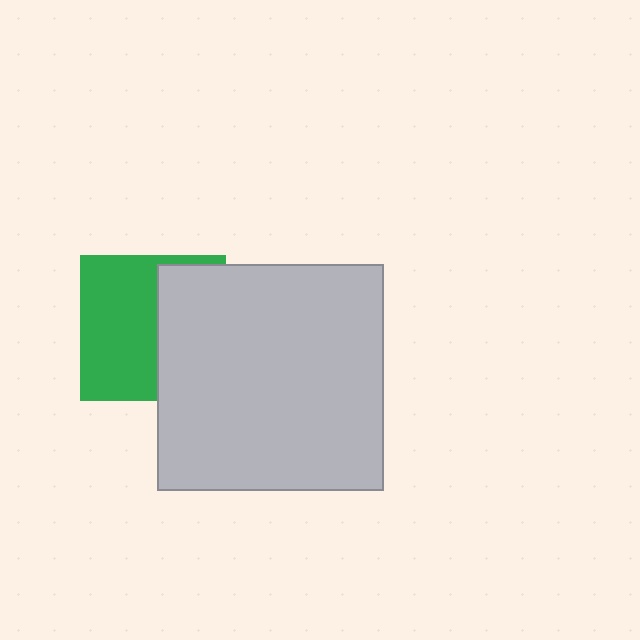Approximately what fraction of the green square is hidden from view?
Roughly 44% of the green square is hidden behind the light gray square.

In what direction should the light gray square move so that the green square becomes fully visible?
The light gray square should move right. That is the shortest direction to clear the overlap and leave the green square fully visible.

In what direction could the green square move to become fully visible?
The green square could move left. That would shift it out from behind the light gray square entirely.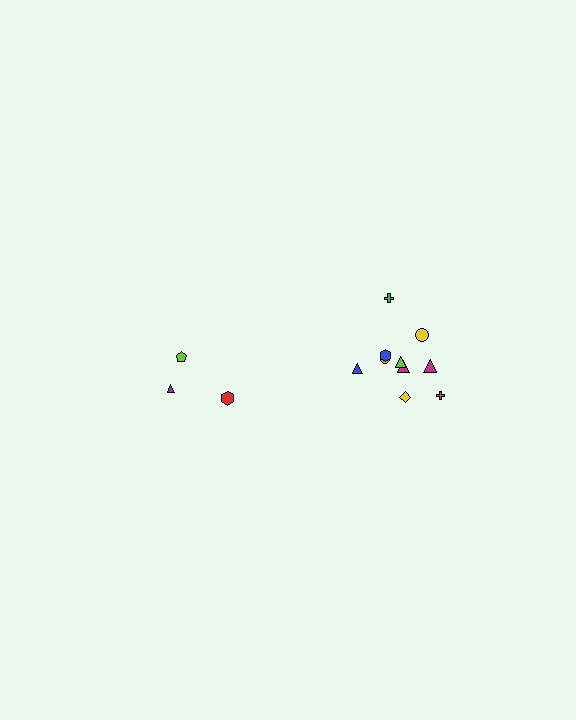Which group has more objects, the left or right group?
The right group.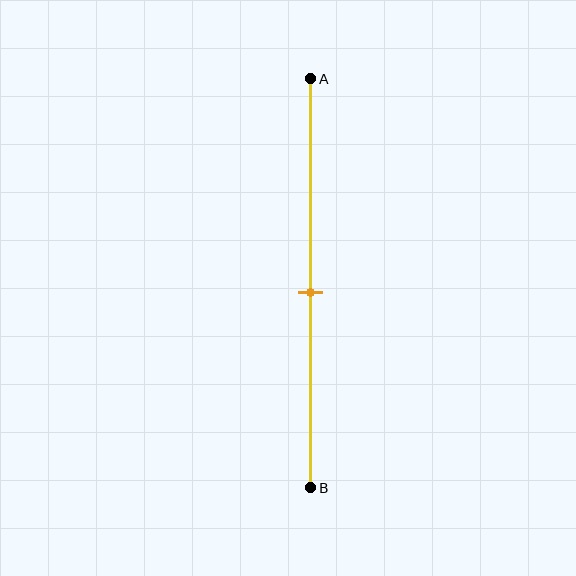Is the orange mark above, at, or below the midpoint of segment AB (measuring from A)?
The orange mark is approximately at the midpoint of segment AB.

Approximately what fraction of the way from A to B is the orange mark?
The orange mark is approximately 50% of the way from A to B.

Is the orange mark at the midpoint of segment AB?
Yes, the mark is approximately at the midpoint.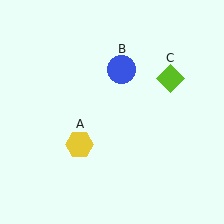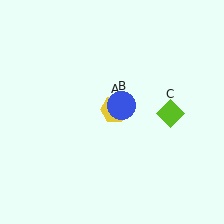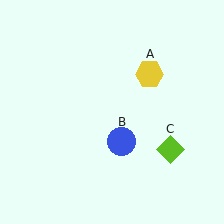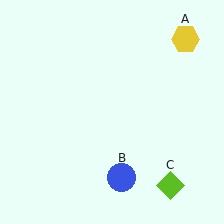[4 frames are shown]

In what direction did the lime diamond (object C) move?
The lime diamond (object C) moved down.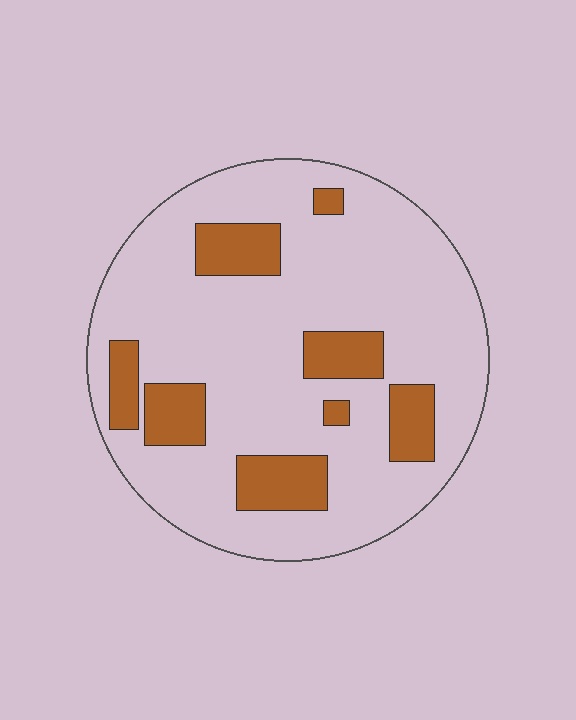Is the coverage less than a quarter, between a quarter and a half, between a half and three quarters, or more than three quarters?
Less than a quarter.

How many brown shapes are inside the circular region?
8.